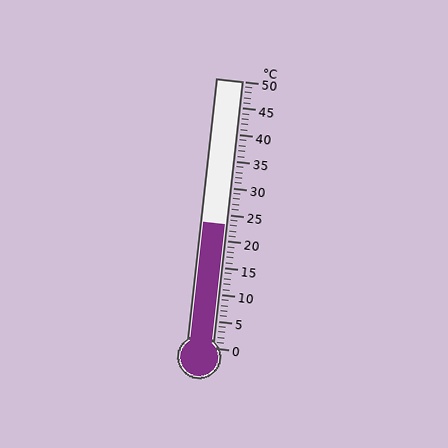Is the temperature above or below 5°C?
The temperature is above 5°C.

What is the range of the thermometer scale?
The thermometer scale ranges from 0°C to 50°C.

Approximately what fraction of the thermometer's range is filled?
The thermometer is filled to approximately 45% of its range.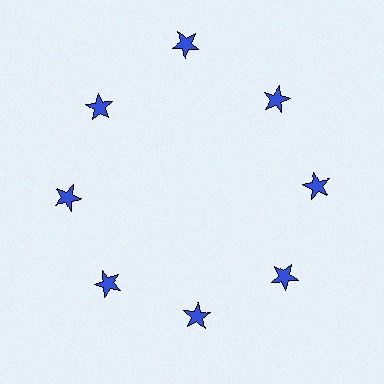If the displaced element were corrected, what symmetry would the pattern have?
It would have 8-fold rotational symmetry — the pattern would map onto itself every 45 degrees.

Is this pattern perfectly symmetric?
No. The 8 blue stars are arranged in a ring, but one element near the 12 o'clock position is pushed outward from the center, breaking the 8-fold rotational symmetry.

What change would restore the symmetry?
The symmetry would be restored by moving it inward, back onto the ring so that all 8 stars sit at equal angles and equal distance from the center.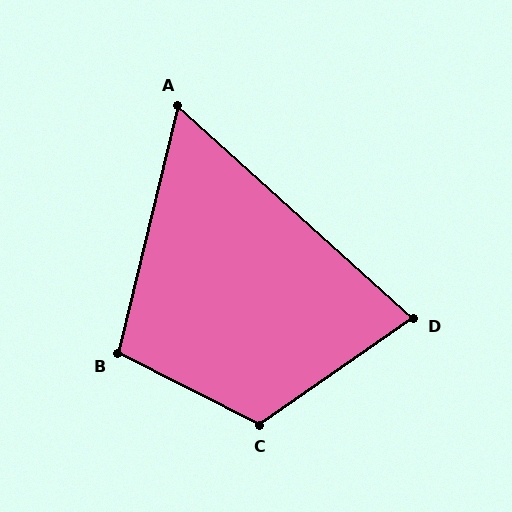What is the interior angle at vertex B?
Approximately 103 degrees (obtuse).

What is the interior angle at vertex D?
Approximately 77 degrees (acute).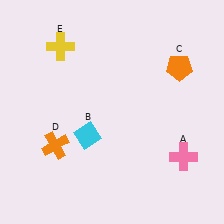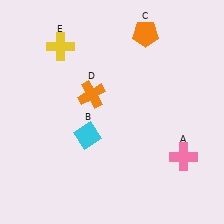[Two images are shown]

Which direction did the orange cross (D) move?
The orange cross (D) moved up.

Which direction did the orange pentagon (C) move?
The orange pentagon (C) moved left.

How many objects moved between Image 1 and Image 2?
2 objects moved between the two images.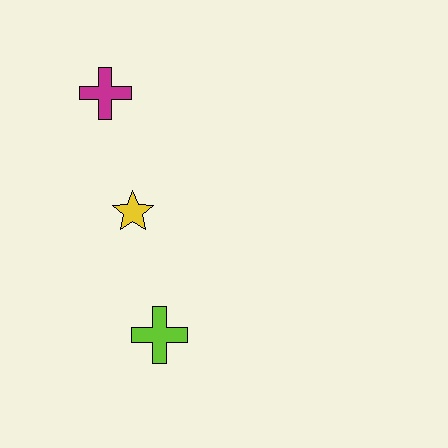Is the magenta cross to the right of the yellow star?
No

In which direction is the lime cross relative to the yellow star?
The lime cross is below the yellow star.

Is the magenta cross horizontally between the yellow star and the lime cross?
No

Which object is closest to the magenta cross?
The yellow star is closest to the magenta cross.